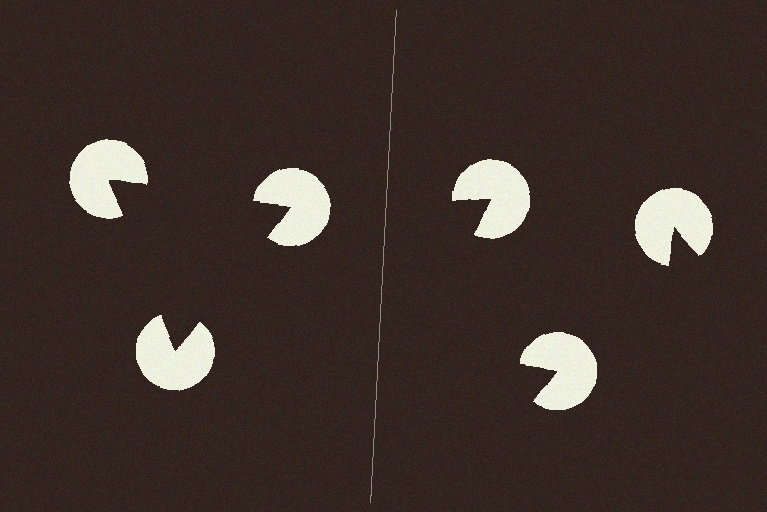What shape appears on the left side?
An illusory triangle.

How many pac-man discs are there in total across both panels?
6 — 3 on each side.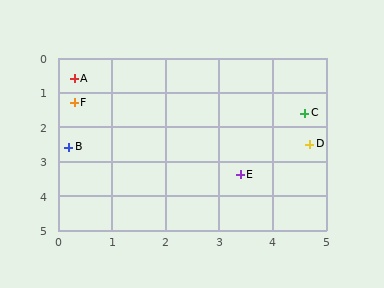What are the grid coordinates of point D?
Point D is at approximately (4.7, 2.5).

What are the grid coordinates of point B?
Point B is at approximately (0.2, 2.6).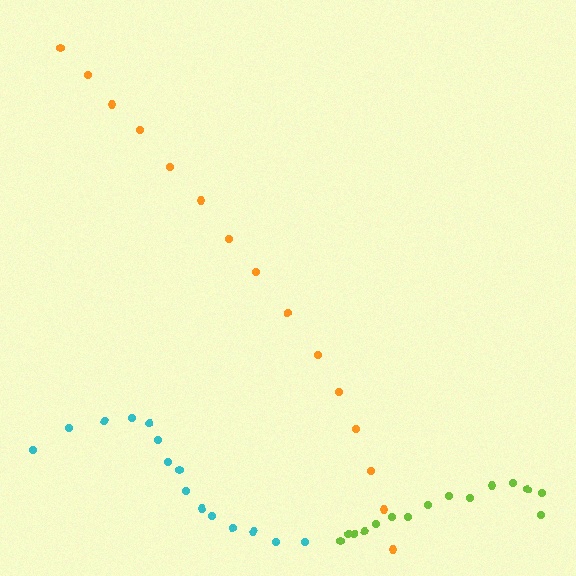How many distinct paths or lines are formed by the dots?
There are 3 distinct paths.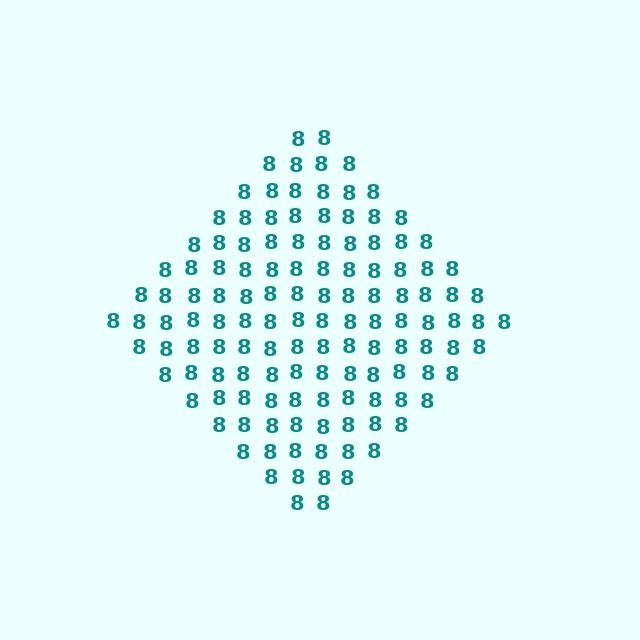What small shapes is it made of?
It is made of small digit 8's.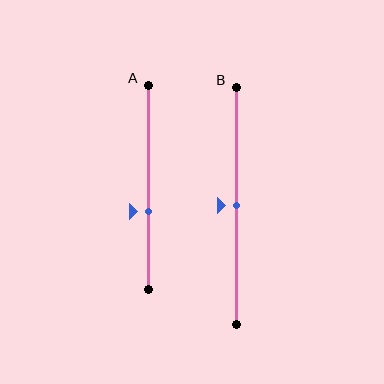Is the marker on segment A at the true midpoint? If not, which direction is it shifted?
No, the marker on segment A is shifted downward by about 12% of the segment length.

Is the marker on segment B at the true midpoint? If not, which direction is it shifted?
Yes, the marker on segment B is at the true midpoint.